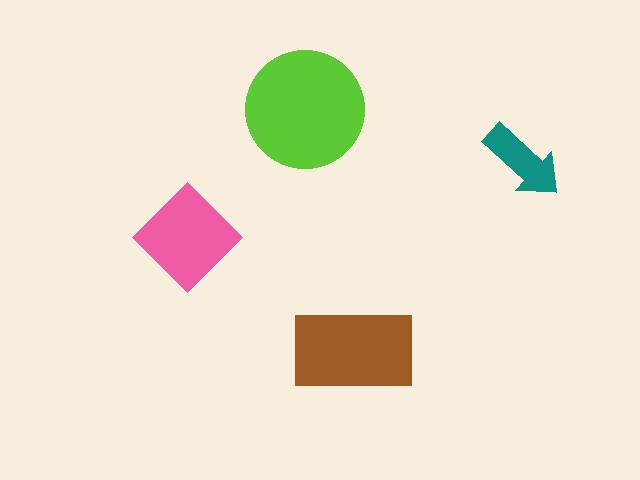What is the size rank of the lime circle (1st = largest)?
1st.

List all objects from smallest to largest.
The teal arrow, the pink diamond, the brown rectangle, the lime circle.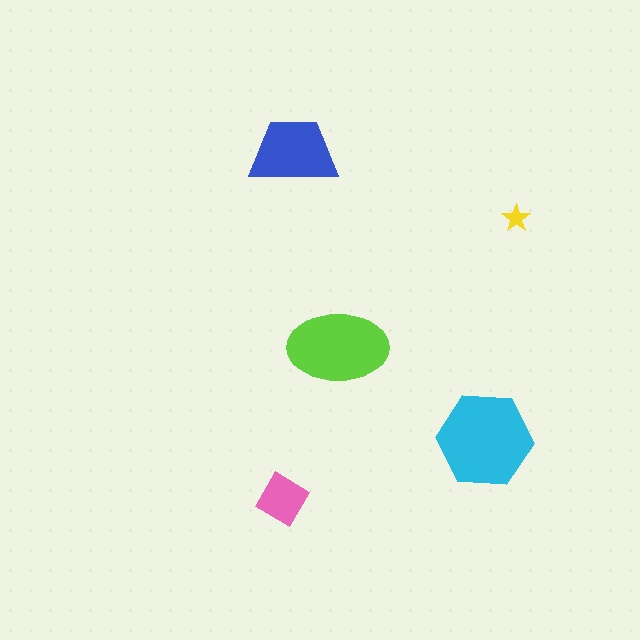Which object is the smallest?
The yellow star.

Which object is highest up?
The blue trapezoid is topmost.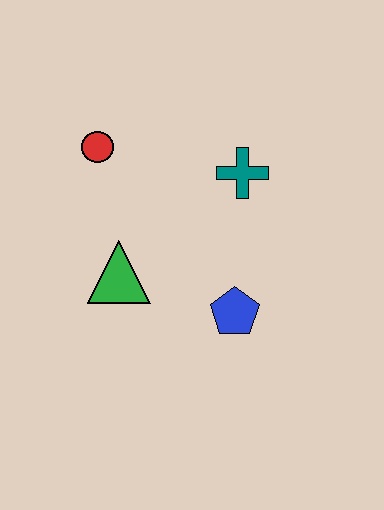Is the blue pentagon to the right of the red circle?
Yes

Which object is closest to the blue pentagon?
The green triangle is closest to the blue pentagon.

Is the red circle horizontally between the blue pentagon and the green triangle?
No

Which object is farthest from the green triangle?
The teal cross is farthest from the green triangle.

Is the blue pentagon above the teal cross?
No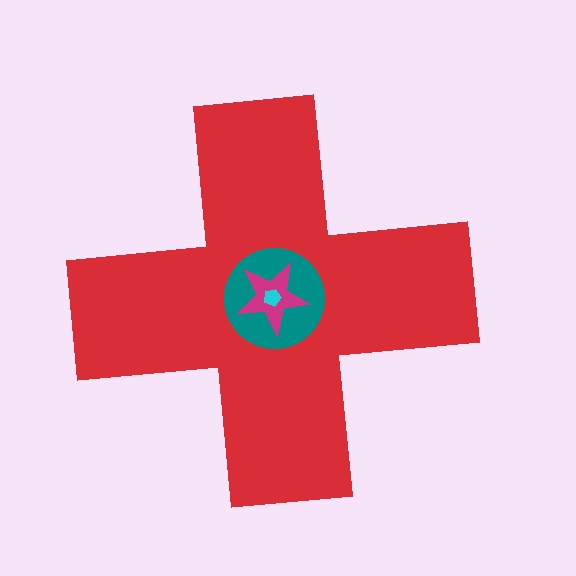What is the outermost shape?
The red cross.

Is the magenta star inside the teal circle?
Yes.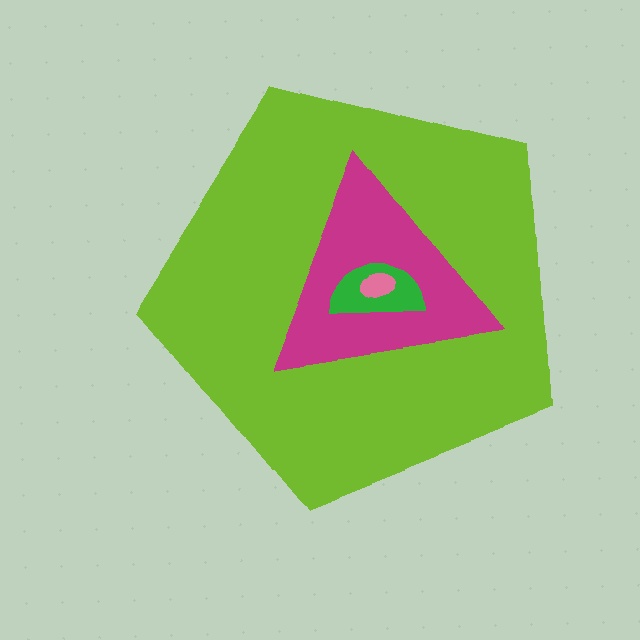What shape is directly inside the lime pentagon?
The magenta triangle.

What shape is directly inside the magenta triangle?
The green semicircle.